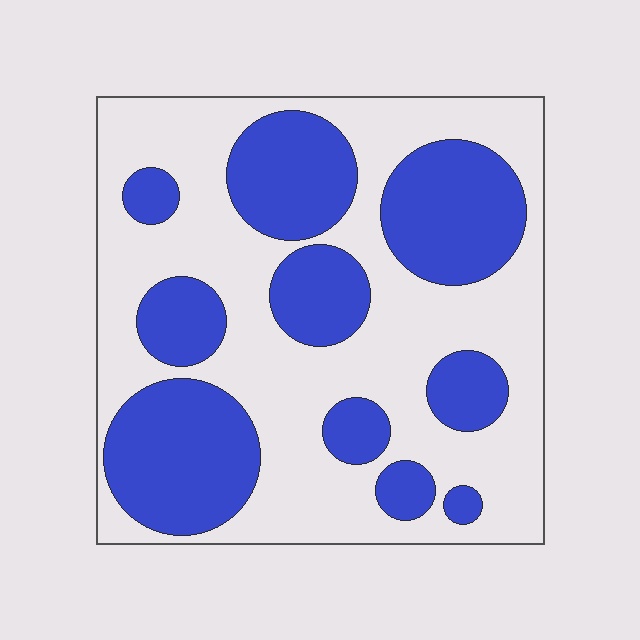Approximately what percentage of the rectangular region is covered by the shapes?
Approximately 40%.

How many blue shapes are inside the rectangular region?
10.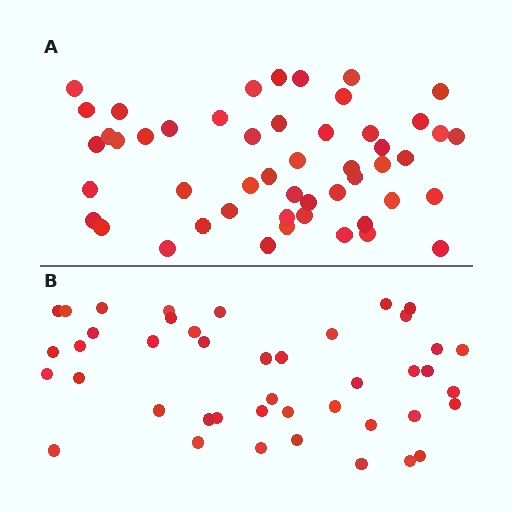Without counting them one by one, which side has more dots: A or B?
Region A (the top region) has more dots.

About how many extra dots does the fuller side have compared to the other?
Region A has roughly 8 or so more dots than region B.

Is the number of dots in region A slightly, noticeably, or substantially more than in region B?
Region A has only slightly more — the two regions are fairly close. The ratio is roughly 1.2 to 1.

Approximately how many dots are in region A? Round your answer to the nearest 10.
About 50 dots.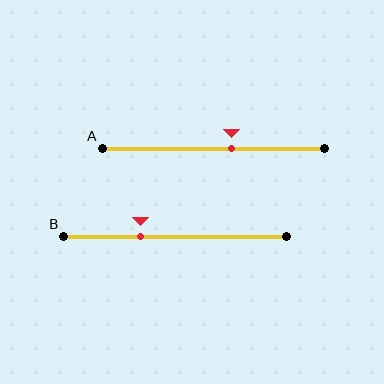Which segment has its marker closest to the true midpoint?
Segment A has its marker closest to the true midpoint.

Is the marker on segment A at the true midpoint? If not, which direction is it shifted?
No, the marker on segment A is shifted to the right by about 8% of the segment length.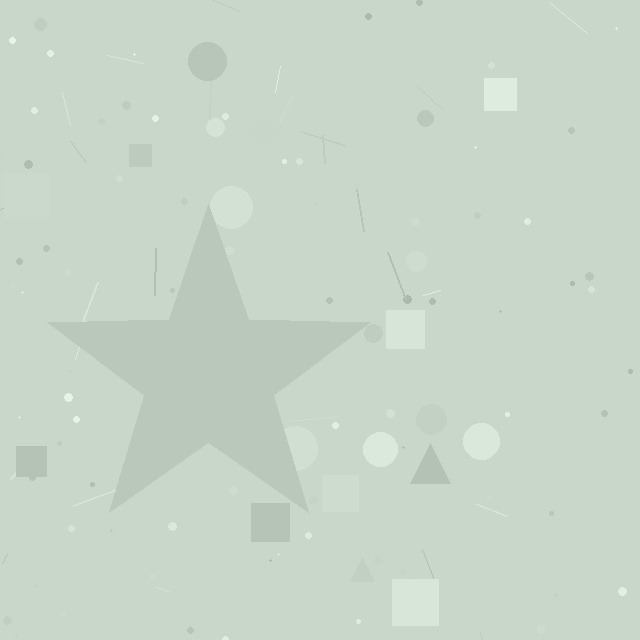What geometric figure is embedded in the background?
A star is embedded in the background.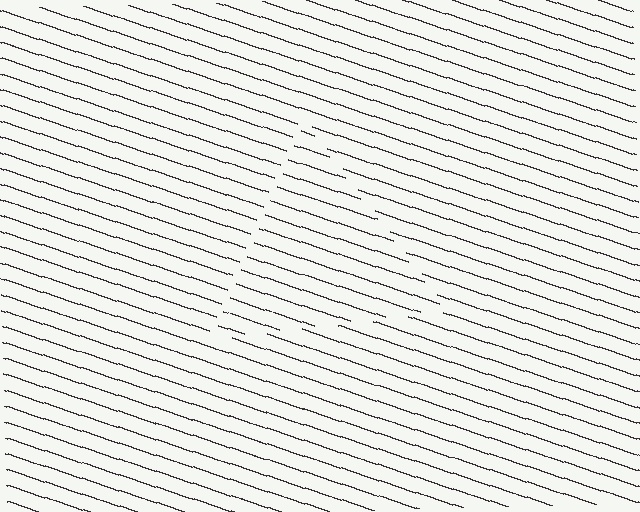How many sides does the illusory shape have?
3 sides — the line-ends trace a triangle.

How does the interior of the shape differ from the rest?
The interior of the shape contains the same grating, shifted by half a period — the contour is defined by the phase discontinuity where line-ends from the inner and outer gratings abut.